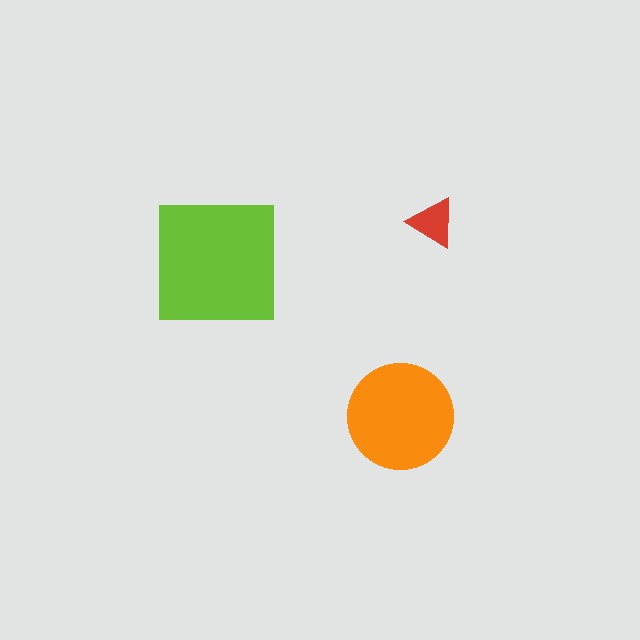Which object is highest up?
The red triangle is topmost.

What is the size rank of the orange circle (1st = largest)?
2nd.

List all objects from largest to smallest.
The lime square, the orange circle, the red triangle.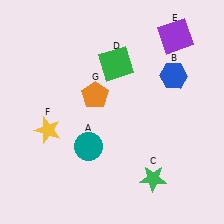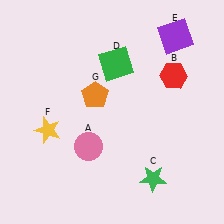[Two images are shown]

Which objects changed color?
A changed from teal to pink. B changed from blue to red.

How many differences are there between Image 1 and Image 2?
There are 2 differences between the two images.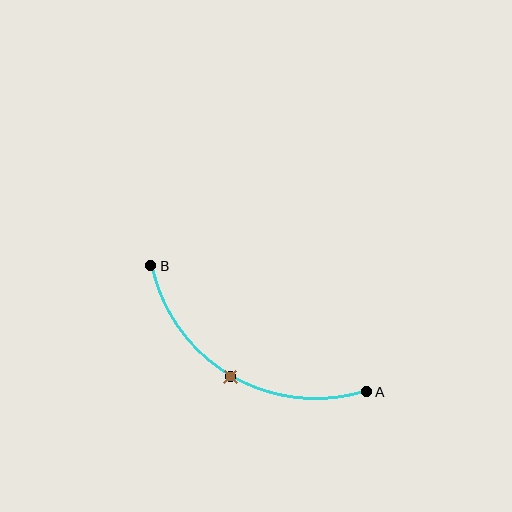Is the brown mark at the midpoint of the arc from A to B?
Yes. The brown mark lies on the arc at equal arc-length from both A and B — it is the arc midpoint.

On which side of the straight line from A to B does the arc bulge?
The arc bulges below the straight line connecting A and B.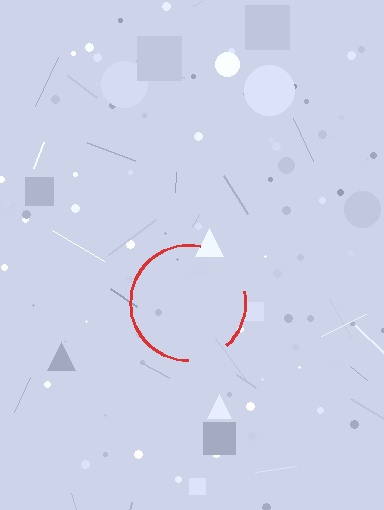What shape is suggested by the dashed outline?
The dashed outline suggests a circle.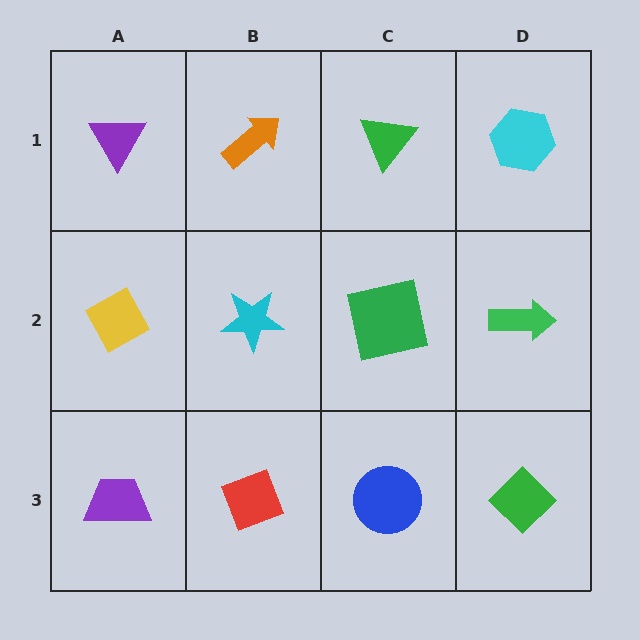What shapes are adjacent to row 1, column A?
A yellow diamond (row 2, column A), an orange arrow (row 1, column B).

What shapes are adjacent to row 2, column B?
An orange arrow (row 1, column B), a red diamond (row 3, column B), a yellow diamond (row 2, column A), a green square (row 2, column C).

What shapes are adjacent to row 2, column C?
A green triangle (row 1, column C), a blue circle (row 3, column C), a cyan star (row 2, column B), a green arrow (row 2, column D).